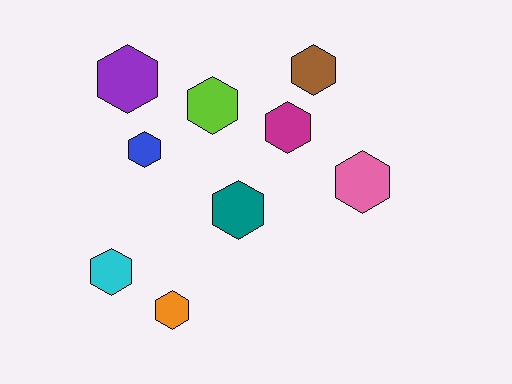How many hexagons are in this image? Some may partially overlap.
There are 9 hexagons.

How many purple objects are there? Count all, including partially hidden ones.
There is 1 purple object.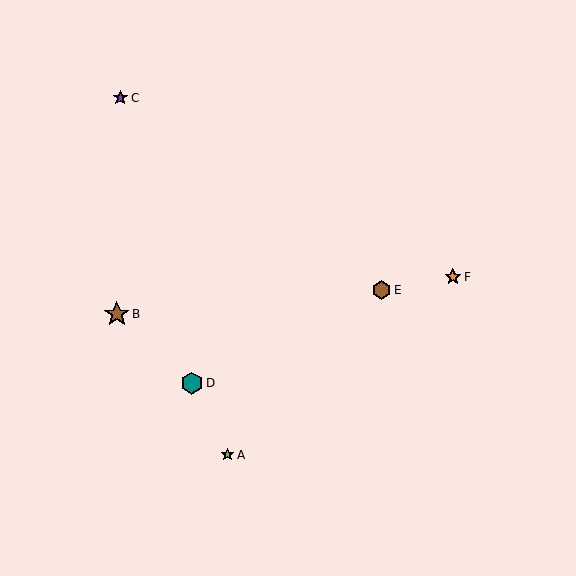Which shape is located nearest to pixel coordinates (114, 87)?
The purple star (labeled C) at (120, 98) is nearest to that location.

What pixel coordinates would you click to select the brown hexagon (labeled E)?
Click at (381, 290) to select the brown hexagon E.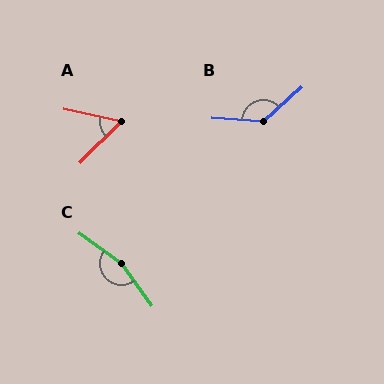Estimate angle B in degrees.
Approximately 134 degrees.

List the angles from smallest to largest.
A (57°), B (134°), C (161°).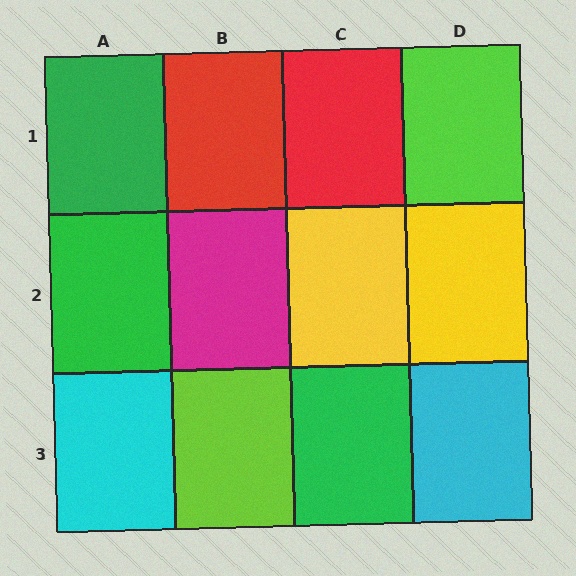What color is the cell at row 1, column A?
Green.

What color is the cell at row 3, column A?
Cyan.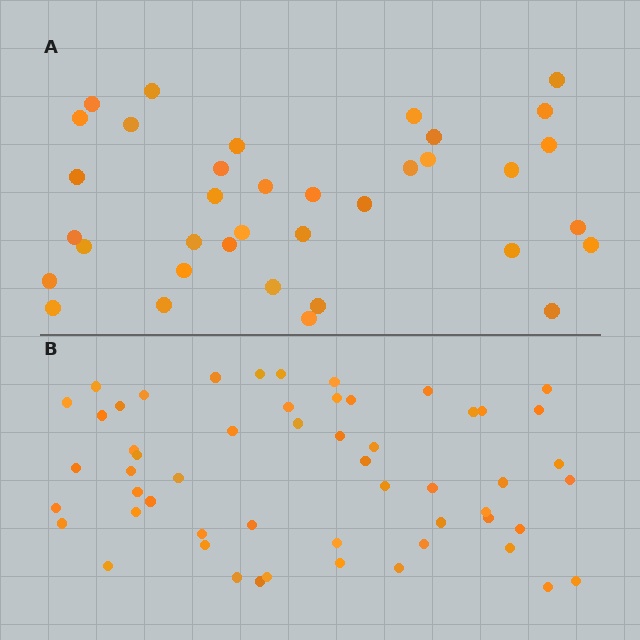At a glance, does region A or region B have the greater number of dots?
Region B (the bottom region) has more dots.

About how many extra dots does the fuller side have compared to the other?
Region B has approximately 20 more dots than region A.